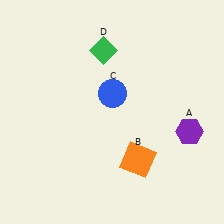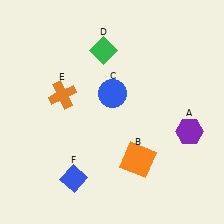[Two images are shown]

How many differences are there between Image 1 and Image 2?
There are 2 differences between the two images.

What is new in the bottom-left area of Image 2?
A blue diamond (F) was added in the bottom-left area of Image 2.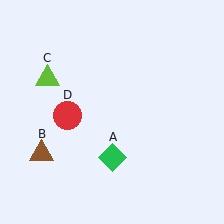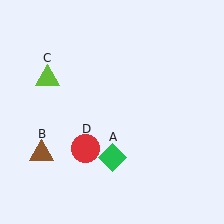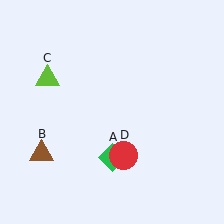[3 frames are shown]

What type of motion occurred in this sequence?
The red circle (object D) rotated counterclockwise around the center of the scene.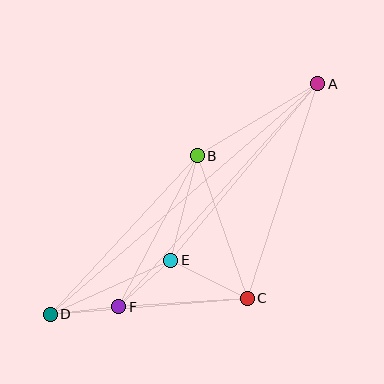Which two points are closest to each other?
Points D and F are closest to each other.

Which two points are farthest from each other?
Points A and D are farthest from each other.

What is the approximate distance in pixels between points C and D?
The distance between C and D is approximately 198 pixels.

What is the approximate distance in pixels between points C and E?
The distance between C and E is approximately 85 pixels.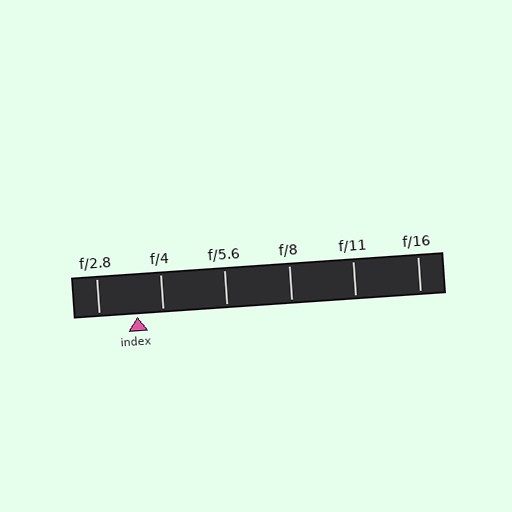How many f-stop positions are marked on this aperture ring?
There are 6 f-stop positions marked.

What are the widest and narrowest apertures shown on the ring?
The widest aperture shown is f/2.8 and the narrowest is f/16.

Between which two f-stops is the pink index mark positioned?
The index mark is between f/2.8 and f/4.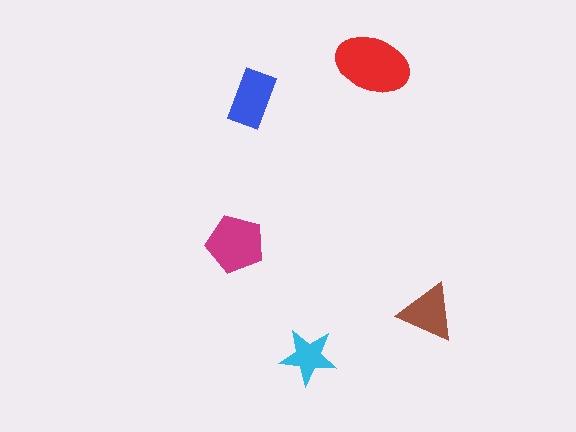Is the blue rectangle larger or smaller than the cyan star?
Larger.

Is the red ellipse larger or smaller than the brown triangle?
Larger.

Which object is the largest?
The red ellipse.